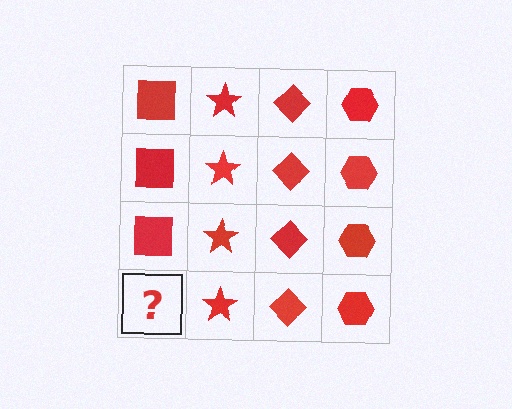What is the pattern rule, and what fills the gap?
The rule is that each column has a consistent shape. The gap should be filled with a red square.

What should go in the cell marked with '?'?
The missing cell should contain a red square.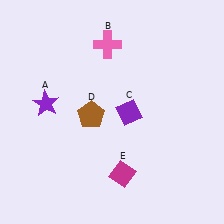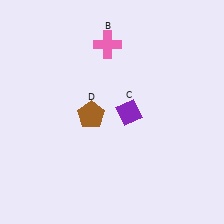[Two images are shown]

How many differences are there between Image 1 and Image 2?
There are 2 differences between the two images.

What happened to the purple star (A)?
The purple star (A) was removed in Image 2. It was in the top-left area of Image 1.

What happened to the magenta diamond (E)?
The magenta diamond (E) was removed in Image 2. It was in the bottom-right area of Image 1.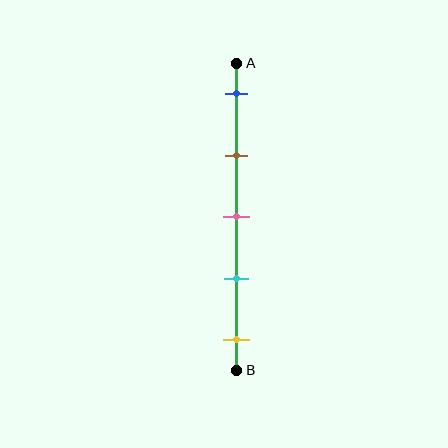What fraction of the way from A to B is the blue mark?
The blue mark is approximately 10% (0.1) of the way from A to B.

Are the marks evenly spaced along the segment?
Yes, the marks are approximately evenly spaced.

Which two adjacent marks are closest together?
The pink and cyan marks are the closest adjacent pair.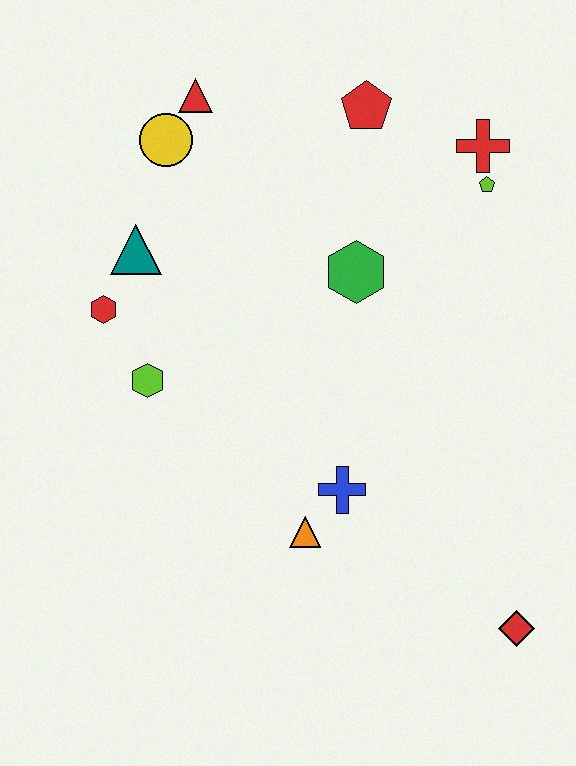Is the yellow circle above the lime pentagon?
Yes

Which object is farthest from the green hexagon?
The red diamond is farthest from the green hexagon.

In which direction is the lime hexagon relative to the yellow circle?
The lime hexagon is below the yellow circle.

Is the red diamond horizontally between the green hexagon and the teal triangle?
No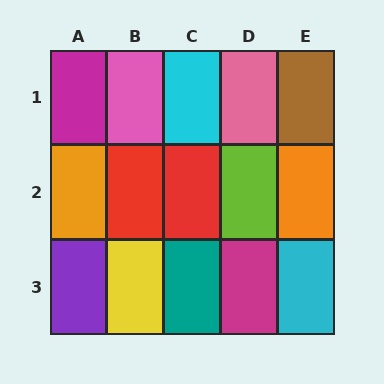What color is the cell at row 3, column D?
Magenta.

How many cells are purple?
1 cell is purple.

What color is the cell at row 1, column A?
Magenta.